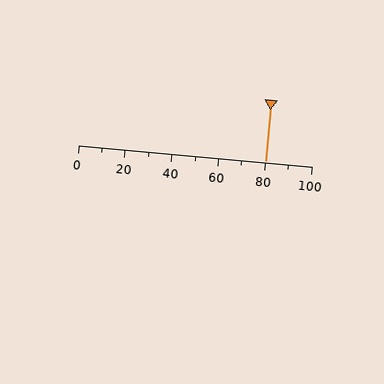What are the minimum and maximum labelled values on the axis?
The axis runs from 0 to 100.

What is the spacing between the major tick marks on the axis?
The major ticks are spaced 20 apart.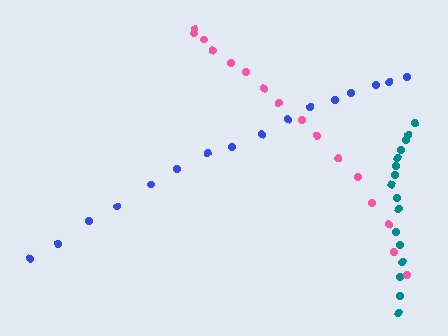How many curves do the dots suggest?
There are 3 distinct paths.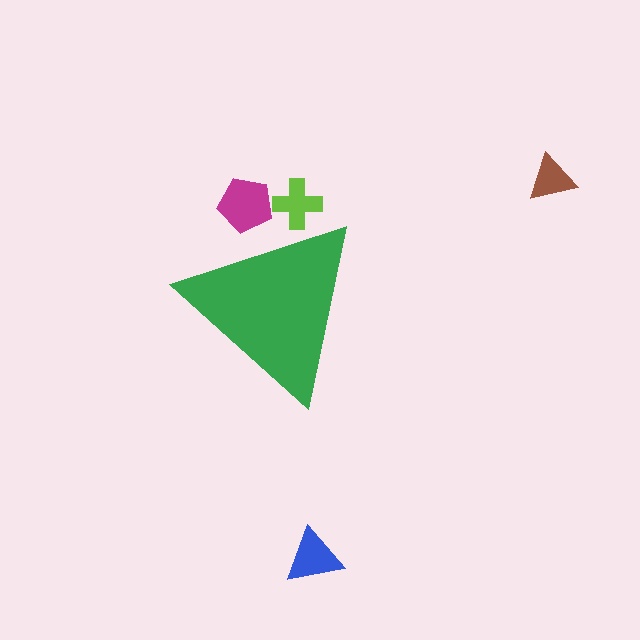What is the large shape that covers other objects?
A green triangle.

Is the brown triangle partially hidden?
No, the brown triangle is fully visible.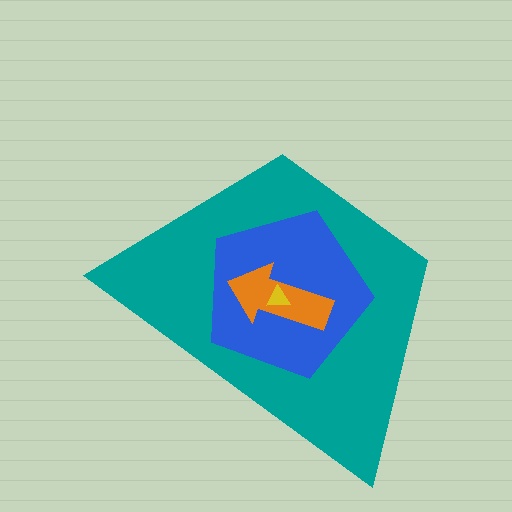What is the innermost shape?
The yellow triangle.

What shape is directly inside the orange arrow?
The yellow triangle.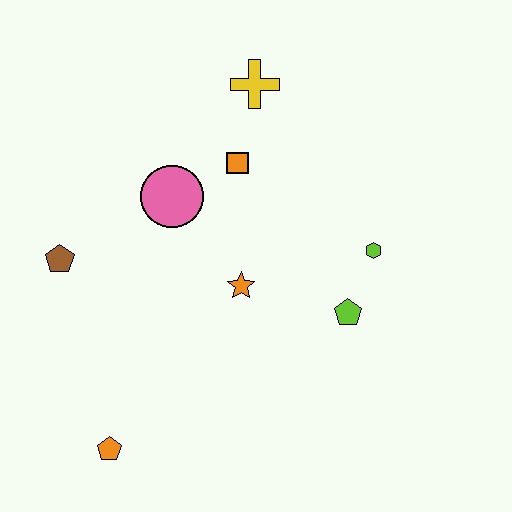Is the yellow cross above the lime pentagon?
Yes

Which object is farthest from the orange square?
The orange pentagon is farthest from the orange square.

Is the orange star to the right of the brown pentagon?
Yes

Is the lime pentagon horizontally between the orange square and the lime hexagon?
Yes